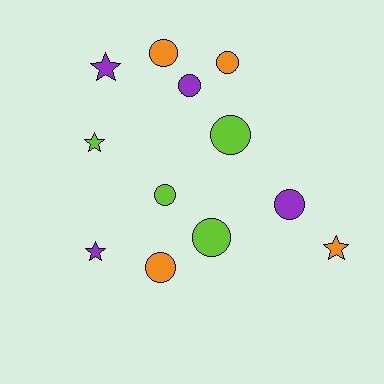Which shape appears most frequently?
Circle, with 8 objects.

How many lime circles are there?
There are 3 lime circles.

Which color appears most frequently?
Orange, with 4 objects.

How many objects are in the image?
There are 12 objects.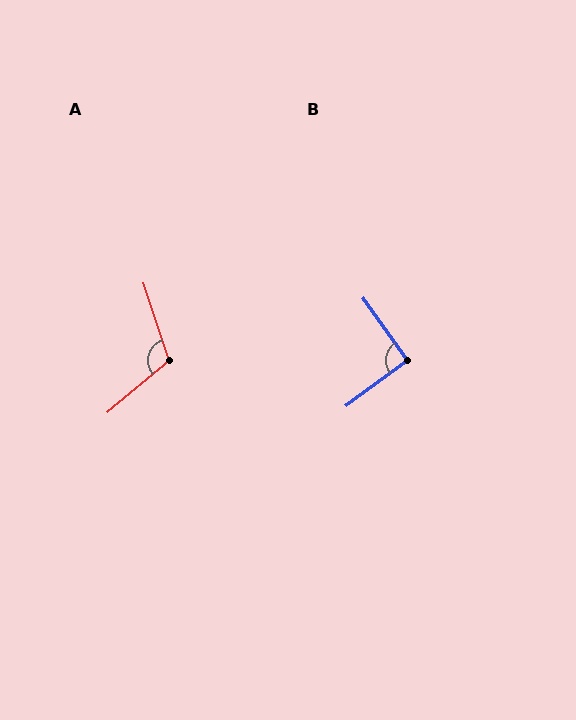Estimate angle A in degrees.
Approximately 112 degrees.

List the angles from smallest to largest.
B (90°), A (112°).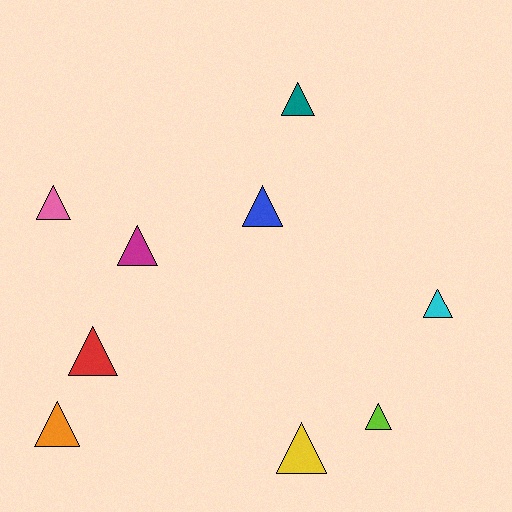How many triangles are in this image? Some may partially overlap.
There are 9 triangles.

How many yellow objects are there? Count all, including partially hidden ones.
There is 1 yellow object.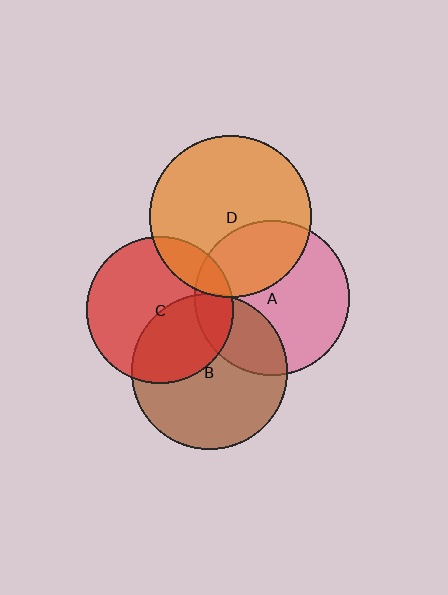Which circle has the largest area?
Circle D (orange).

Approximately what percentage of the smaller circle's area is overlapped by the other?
Approximately 15%.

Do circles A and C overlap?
Yes.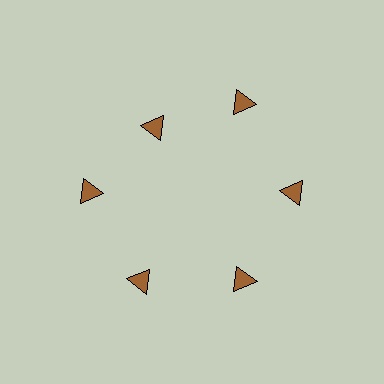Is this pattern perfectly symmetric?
No. The 6 brown triangles are arranged in a ring, but one element near the 11 o'clock position is pulled inward toward the center, breaking the 6-fold rotational symmetry.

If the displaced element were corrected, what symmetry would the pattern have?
It would have 6-fold rotational symmetry — the pattern would map onto itself every 60 degrees.